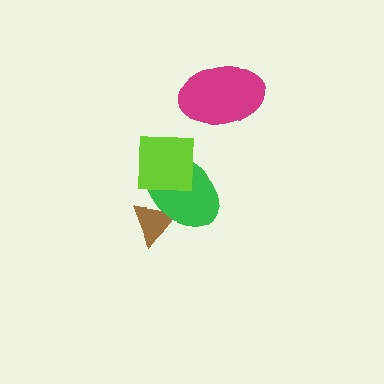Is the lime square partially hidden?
No, no other shape covers it.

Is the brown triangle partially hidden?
Yes, it is partially covered by another shape.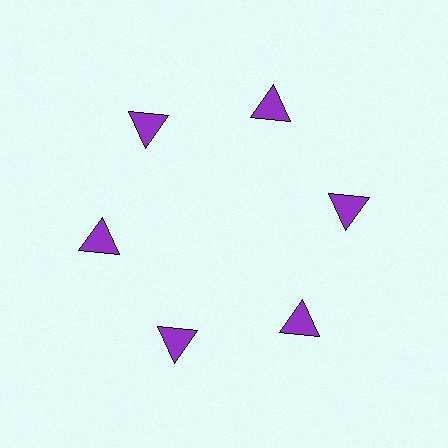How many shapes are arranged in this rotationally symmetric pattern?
There are 6 shapes, arranged in 6 groups of 1.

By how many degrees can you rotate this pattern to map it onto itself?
The pattern maps onto itself every 60 degrees of rotation.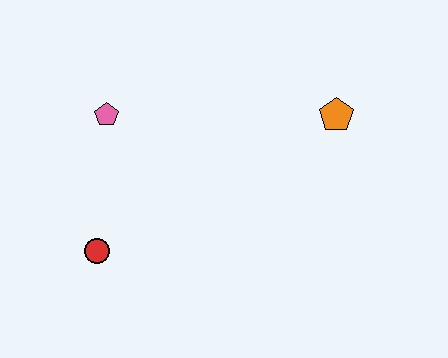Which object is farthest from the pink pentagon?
The orange pentagon is farthest from the pink pentagon.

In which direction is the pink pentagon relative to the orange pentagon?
The pink pentagon is to the left of the orange pentagon.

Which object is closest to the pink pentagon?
The red circle is closest to the pink pentagon.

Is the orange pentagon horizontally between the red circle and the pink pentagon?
No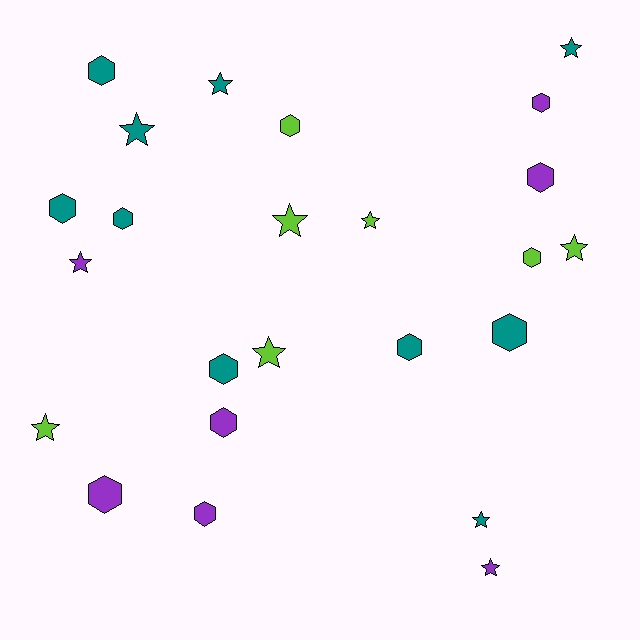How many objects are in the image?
There are 24 objects.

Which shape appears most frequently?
Hexagon, with 13 objects.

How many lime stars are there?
There are 5 lime stars.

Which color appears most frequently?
Teal, with 10 objects.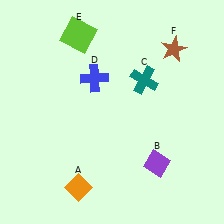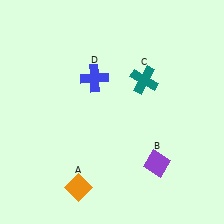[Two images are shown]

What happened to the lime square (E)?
The lime square (E) was removed in Image 2. It was in the top-left area of Image 1.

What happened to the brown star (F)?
The brown star (F) was removed in Image 2. It was in the top-right area of Image 1.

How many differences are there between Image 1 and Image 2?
There are 2 differences between the two images.